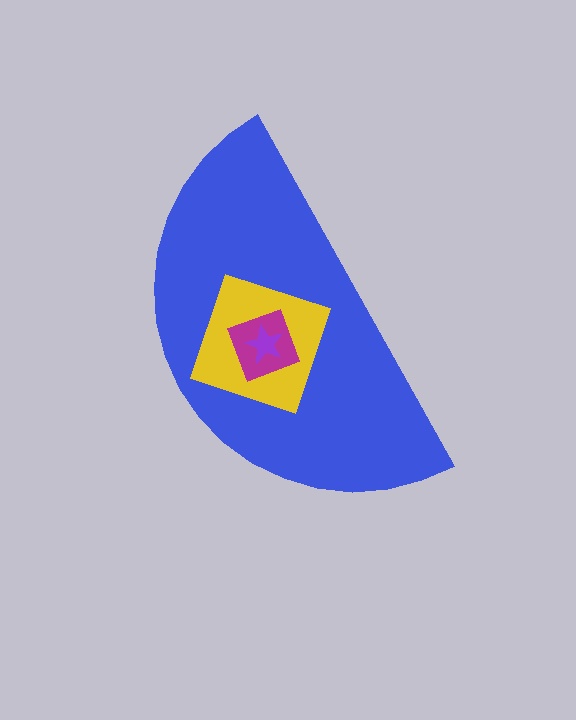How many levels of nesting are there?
4.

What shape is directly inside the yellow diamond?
The magenta square.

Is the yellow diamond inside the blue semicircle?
Yes.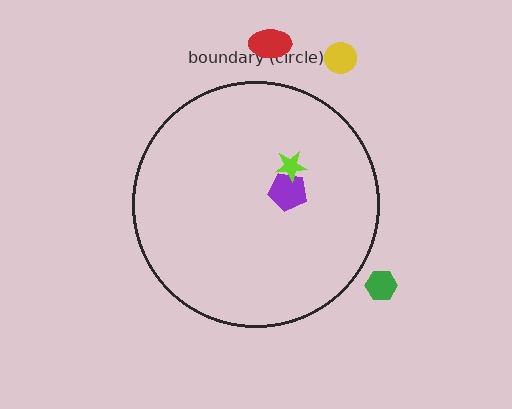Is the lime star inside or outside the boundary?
Inside.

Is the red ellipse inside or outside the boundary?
Outside.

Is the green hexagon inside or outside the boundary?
Outside.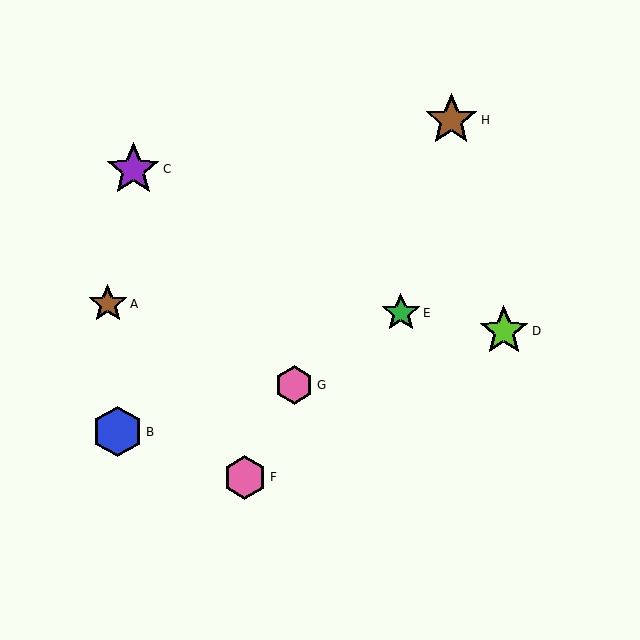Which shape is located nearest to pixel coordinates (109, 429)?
The blue hexagon (labeled B) at (117, 432) is nearest to that location.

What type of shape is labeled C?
Shape C is a purple star.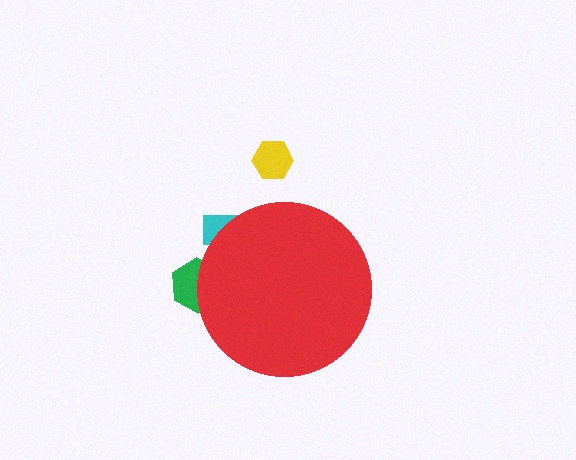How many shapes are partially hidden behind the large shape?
2 shapes are partially hidden.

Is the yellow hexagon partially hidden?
No, the yellow hexagon is fully visible.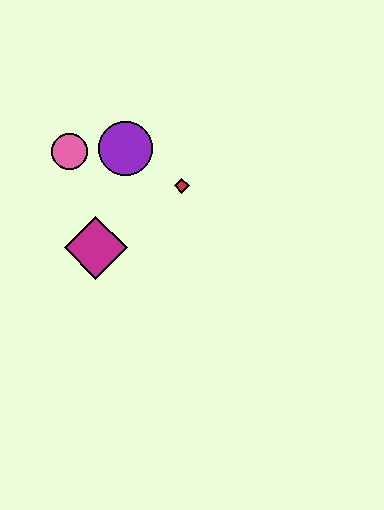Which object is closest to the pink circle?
The purple circle is closest to the pink circle.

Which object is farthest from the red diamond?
The pink circle is farthest from the red diamond.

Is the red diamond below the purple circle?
Yes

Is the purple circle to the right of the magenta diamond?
Yes